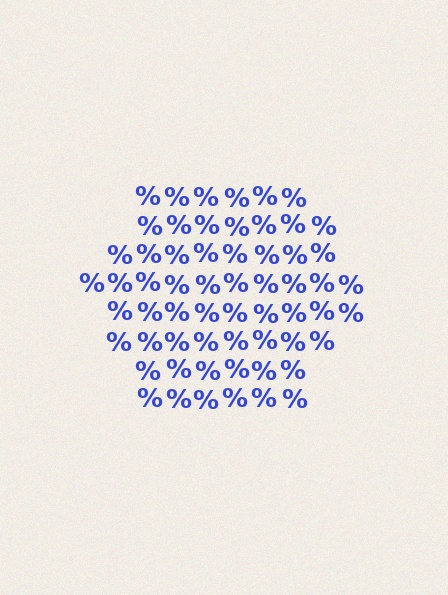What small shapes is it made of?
It is made of small percent signs.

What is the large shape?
The large shape is a hexagon.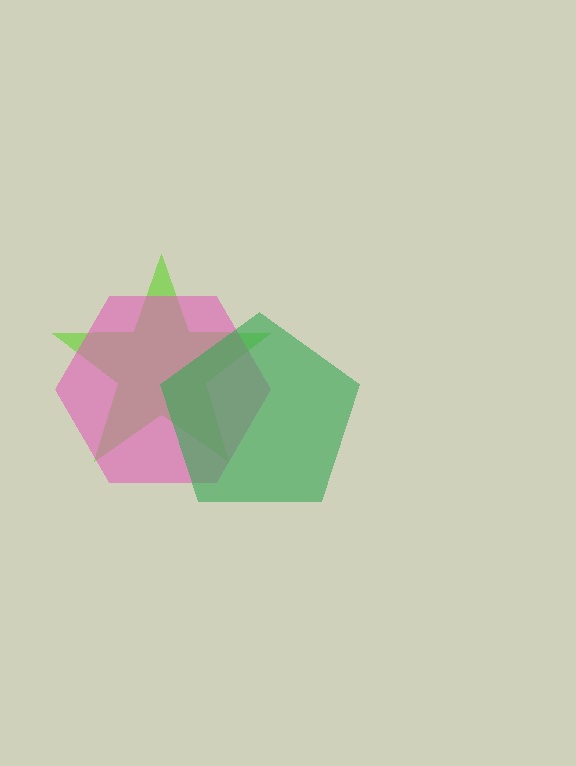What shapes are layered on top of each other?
The layered shapes are: a lime star, a pink hexagon, a green pentagon.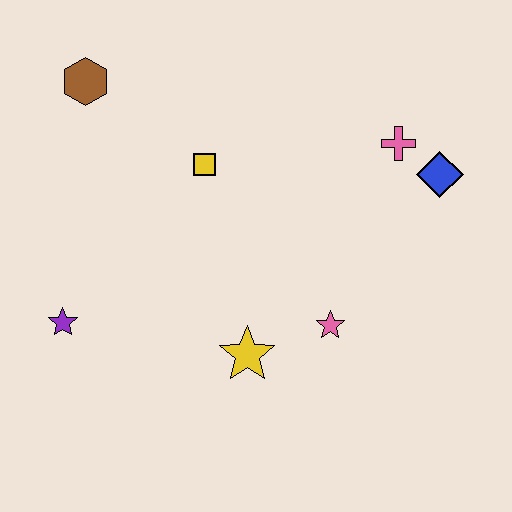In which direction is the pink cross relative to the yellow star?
The pink cross is above the yellow star.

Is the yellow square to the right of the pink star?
No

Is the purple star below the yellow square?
Yes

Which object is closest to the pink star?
The yellow star is closest to the pink star.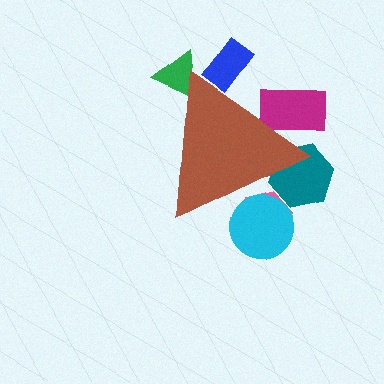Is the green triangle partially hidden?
Yes, the green triangle is partially hidden behind the brown triangle.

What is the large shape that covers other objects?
A brown triangle.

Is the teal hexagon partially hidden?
Yes, the teal hexagon is partially hidden behind the brown triangle.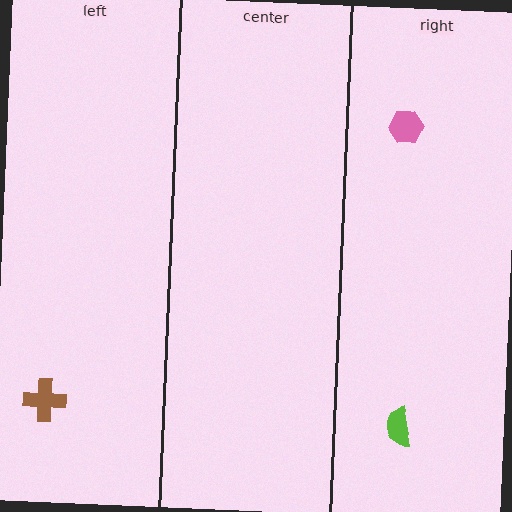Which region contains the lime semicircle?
The right region.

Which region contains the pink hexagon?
The right region.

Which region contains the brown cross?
The left region.